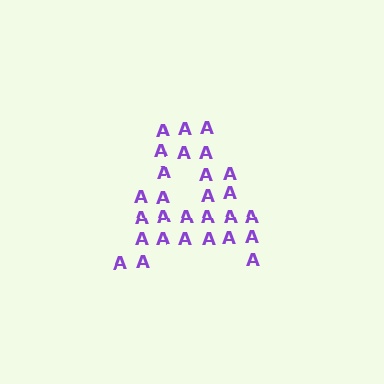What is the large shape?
The large shape is the letter A.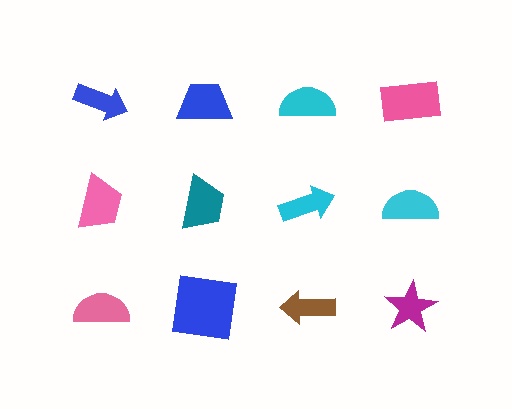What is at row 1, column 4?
A pink rectangle.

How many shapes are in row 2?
4 shapes.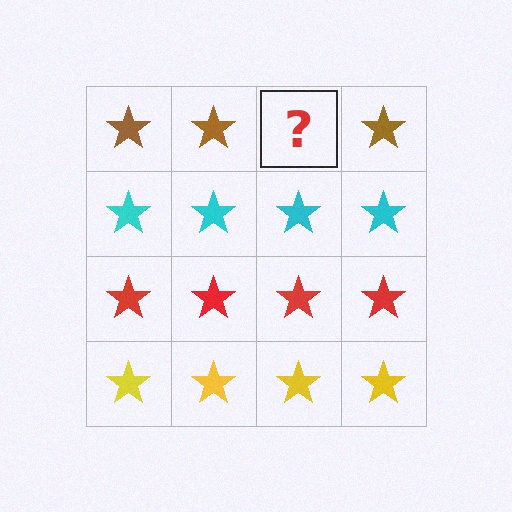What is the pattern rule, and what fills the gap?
The rule is that each row has a consistent color. The gap should be filled with a brown star.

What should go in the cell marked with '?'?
The missing cell should contain a brown star.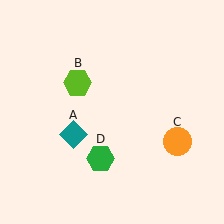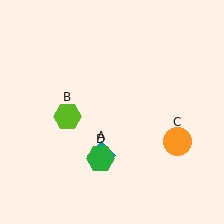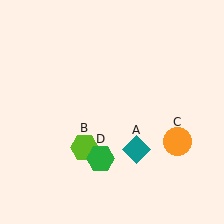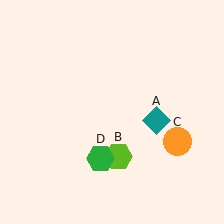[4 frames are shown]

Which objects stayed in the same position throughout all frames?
Orange circle (object C) and green hexagon (object D) remained stationary.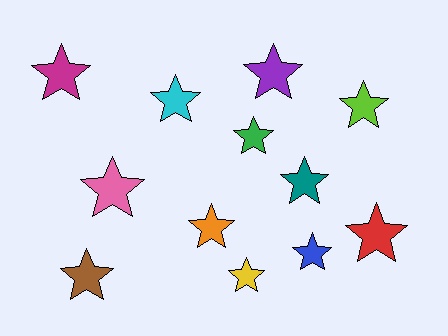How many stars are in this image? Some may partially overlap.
There are 12 stars.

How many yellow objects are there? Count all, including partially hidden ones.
There is 1 yellow object.